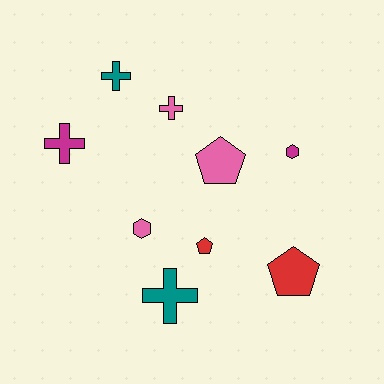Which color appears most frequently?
Pink, with 3 objects.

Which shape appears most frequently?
Cross, with 4 objects.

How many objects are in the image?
There are 9 objects.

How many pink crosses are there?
There is 1 pink cross.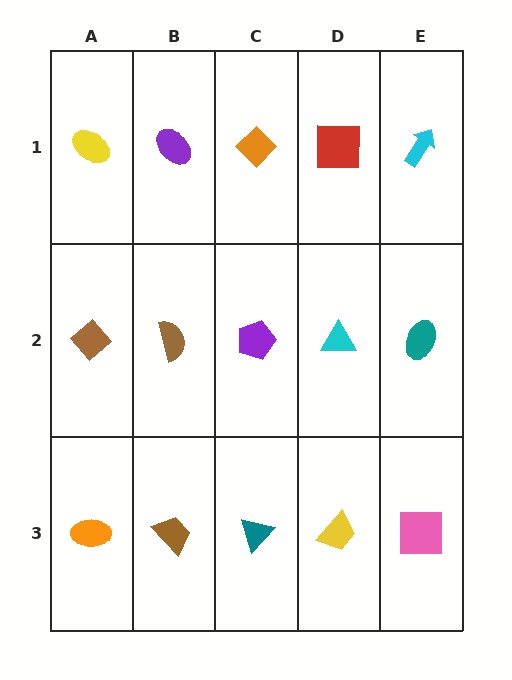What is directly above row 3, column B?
A brown semicircle.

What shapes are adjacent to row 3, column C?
A purple pentagon (row 2, column C), a brown trapezoid (row 3, column B), a yellow trapezoid (row 3, column D).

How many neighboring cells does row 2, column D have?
4.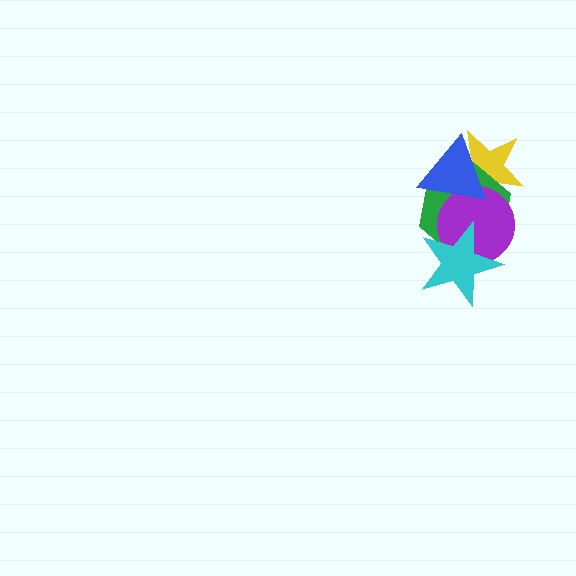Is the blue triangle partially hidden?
No, no other shape covers it.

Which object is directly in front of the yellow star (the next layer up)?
The green hexagon is directly in front of the yellow star.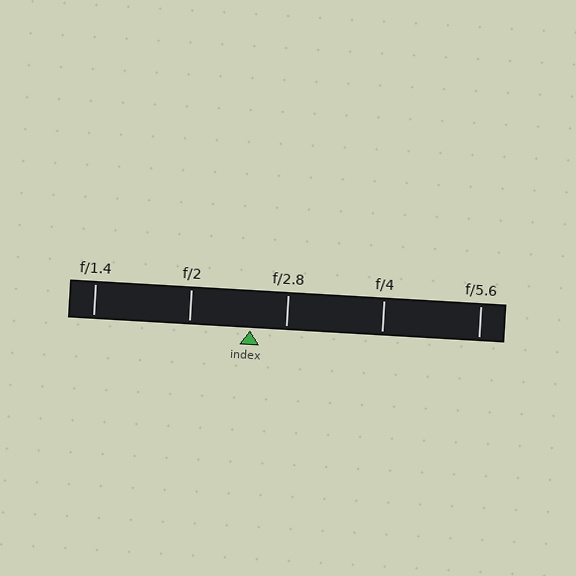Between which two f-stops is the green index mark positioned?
The index mark is between f/2 and f/2.8.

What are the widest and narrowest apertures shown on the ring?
The widest aperture shown is f/1.4 and the narrowest is f/5.6.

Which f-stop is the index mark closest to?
The index mark is closest to f/2.8.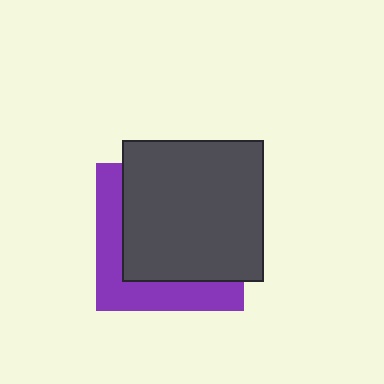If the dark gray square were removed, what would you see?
You would see the complete purple square.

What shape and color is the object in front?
The object in front is a dark gray square.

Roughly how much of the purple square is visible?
A small part of it is visible (roughly 34%).